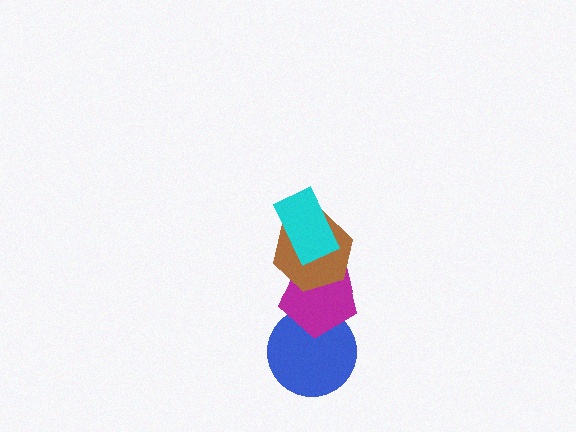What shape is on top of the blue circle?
The magenta pentagon is on top of the blue circle.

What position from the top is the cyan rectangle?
The cyan rectangle is 1st from the top.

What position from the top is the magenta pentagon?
The magenta pentagon is 3rd from the top.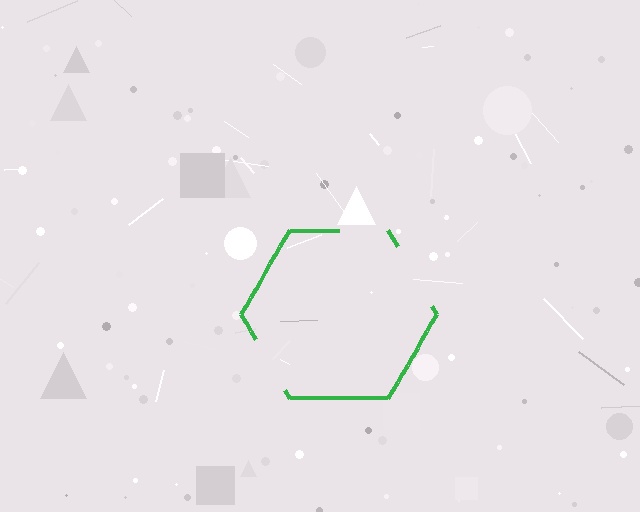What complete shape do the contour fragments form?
The contour fragments form a hexagon.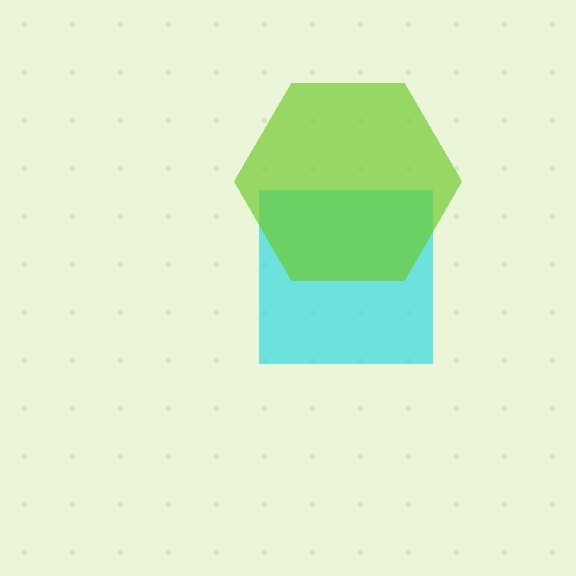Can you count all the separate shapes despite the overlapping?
Yes, there are 2 separate shapes.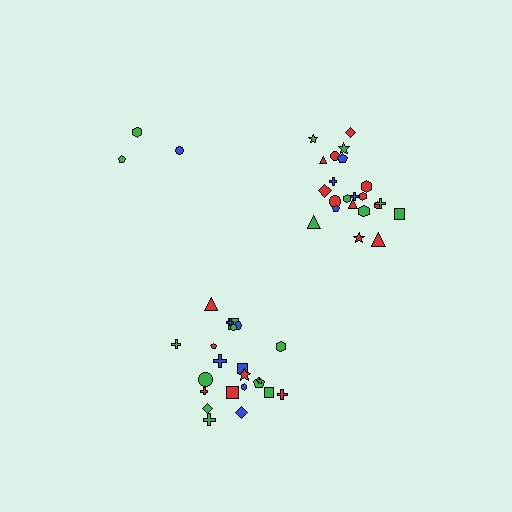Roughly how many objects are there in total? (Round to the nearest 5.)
Roughly 45 objects in total.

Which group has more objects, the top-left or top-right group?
The top-right group.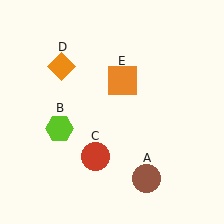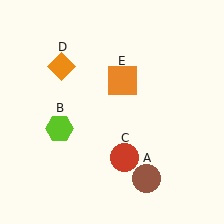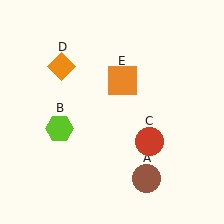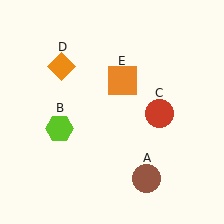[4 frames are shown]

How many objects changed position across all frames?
1 object changed position: red circle (object C).